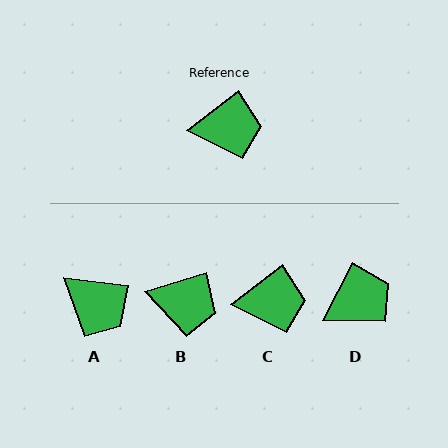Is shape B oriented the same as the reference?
No, it is off by about 21 degrees.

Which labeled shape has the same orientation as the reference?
C.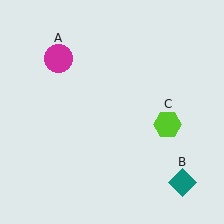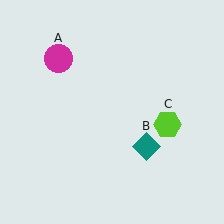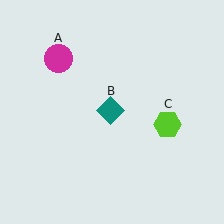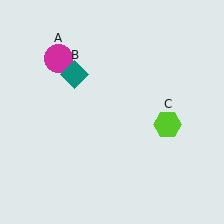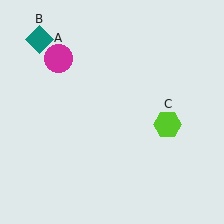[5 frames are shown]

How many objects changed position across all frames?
1 object changed position: teal diamond (object B).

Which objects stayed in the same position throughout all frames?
Magenta circle (object A) and lime hexagon (object C) remained stationary.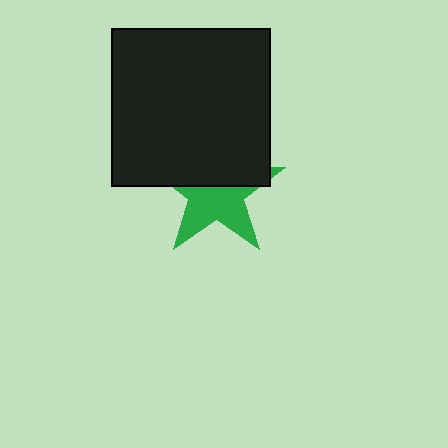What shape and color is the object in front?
The object in front is a black square.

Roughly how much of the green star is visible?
About half of it is visible (roughly 51%).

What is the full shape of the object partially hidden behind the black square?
The partially hidden object is a green star.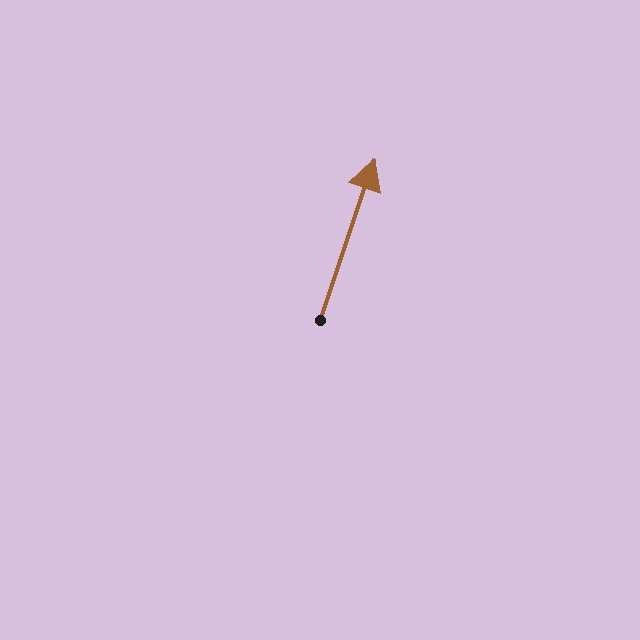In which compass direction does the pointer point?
North.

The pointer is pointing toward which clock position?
Roughly 1 o'clock.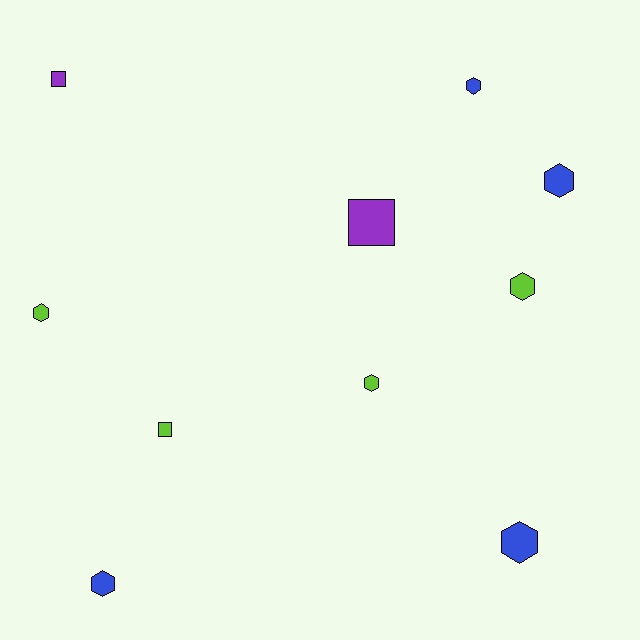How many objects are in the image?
There are 10 objects.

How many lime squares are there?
There is 1 lime square.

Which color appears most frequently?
Lime, with 4 objects.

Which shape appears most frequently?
Hexagon, with 7 objects.